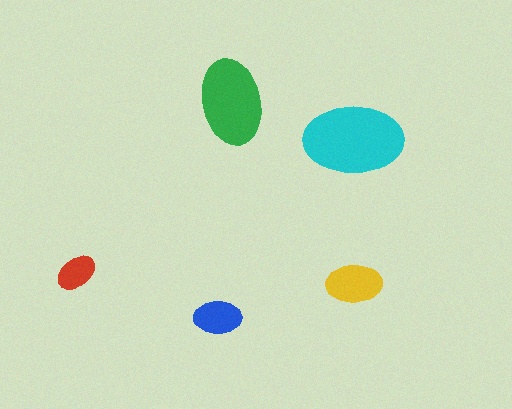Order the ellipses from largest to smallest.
the cyan one, the green one, the yellow one, the blue one, the red one.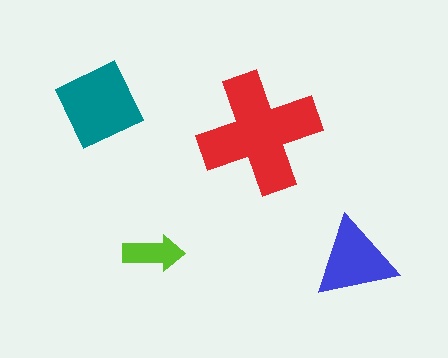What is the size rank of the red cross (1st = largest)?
1st.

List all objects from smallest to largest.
The lime arrow, the blue triangle, the teal diamond, the red cross.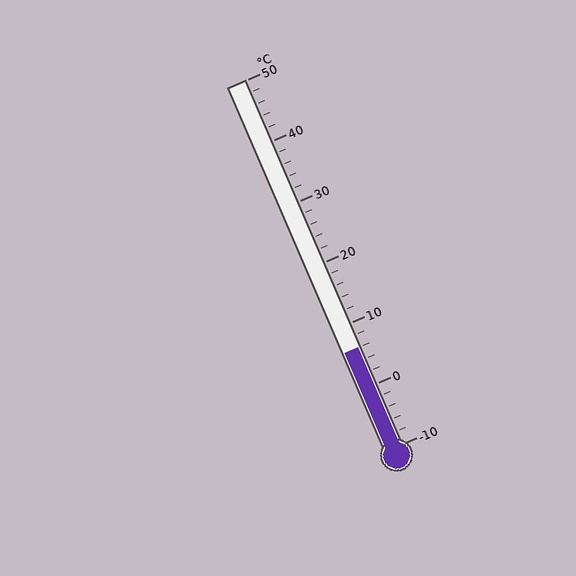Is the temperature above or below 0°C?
The temperature is above 0°C.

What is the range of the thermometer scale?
The thermometer scale ranges from -10°C to 50°C.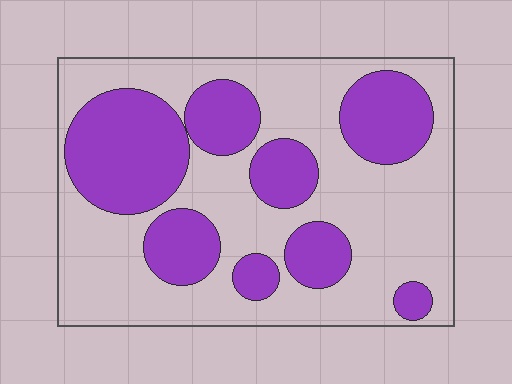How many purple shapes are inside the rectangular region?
8.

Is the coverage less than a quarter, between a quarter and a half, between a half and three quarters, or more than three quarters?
Between a quarter and a half.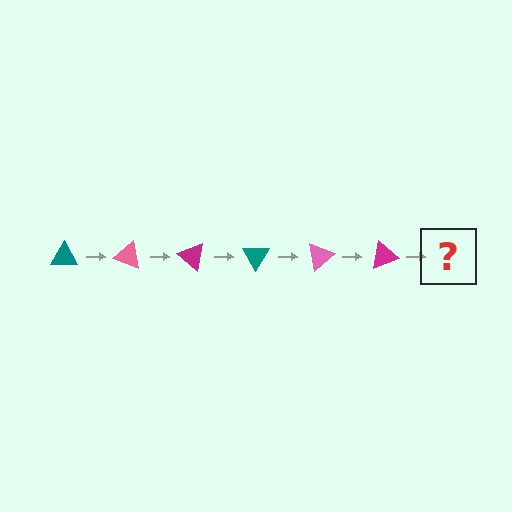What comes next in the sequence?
The next element should be a teal triangle, rotated 120 degrees from the start.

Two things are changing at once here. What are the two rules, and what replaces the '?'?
The two rules are that it rotates 20 degrees each step and the color cycles through teal, pink, and magenta. The '?' should be a teal triangle, rotated 120 degrees from the start.